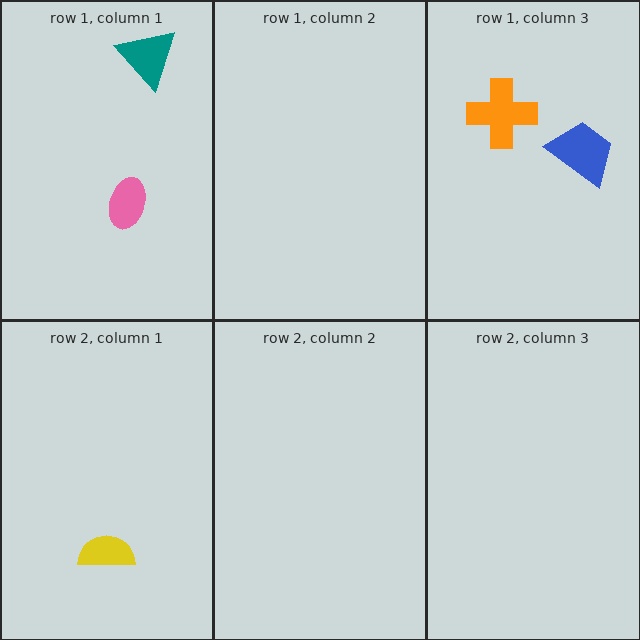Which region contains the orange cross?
The row 1, column 3 region.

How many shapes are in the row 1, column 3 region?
2.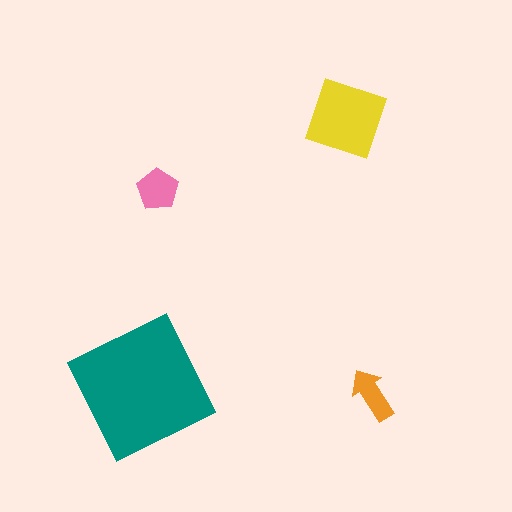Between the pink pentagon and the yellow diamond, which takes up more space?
The yellow diamond.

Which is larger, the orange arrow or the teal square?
The teal square.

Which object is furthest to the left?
The teal square is leftmost.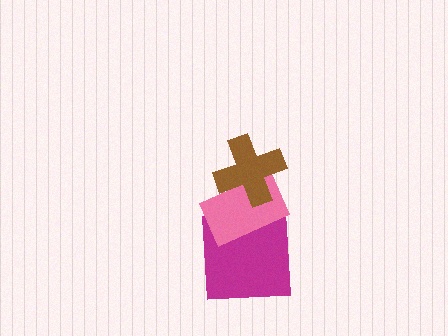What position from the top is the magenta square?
The magenta square is 3rd from the top.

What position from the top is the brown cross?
The brown cross is 1st from the top.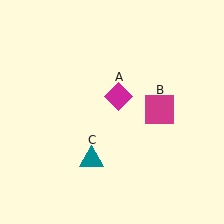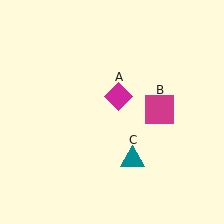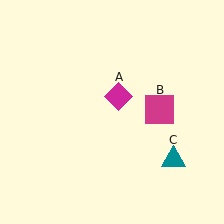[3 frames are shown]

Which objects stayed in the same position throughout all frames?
Magenta diamond (object A) and magenta square (object B) remained stationary.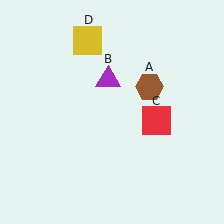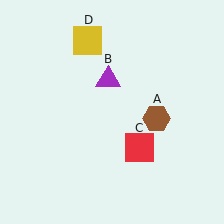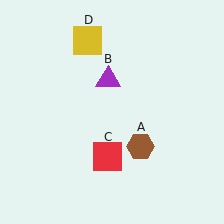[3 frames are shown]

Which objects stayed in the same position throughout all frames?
Purple triangle (object B) and yellow square (object D) remained stationary.